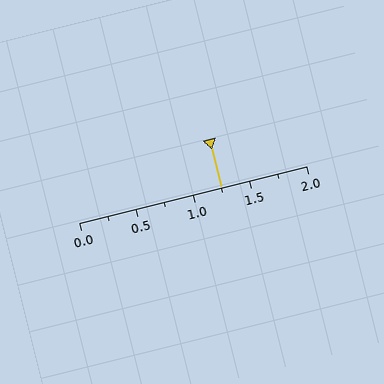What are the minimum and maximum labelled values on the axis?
The axis runs from 0.0 to 2.0.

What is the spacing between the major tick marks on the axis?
The major ticks are spaced 0.5 apart.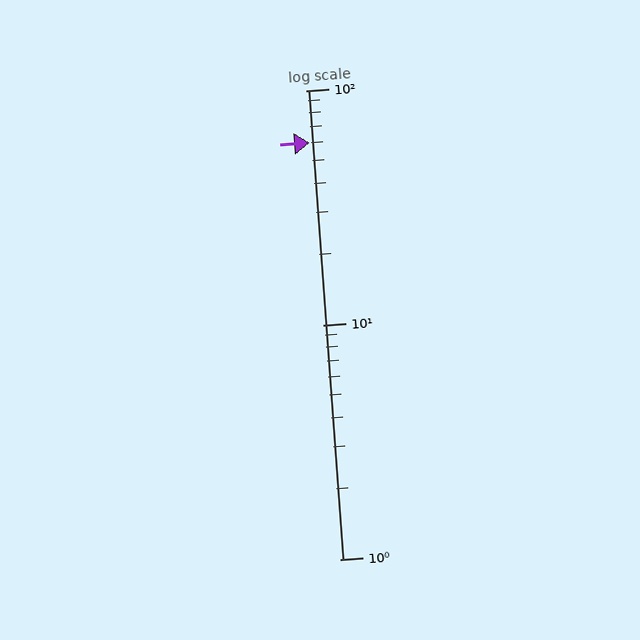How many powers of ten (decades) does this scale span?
The scale spans 2 decades, from 1 to 100.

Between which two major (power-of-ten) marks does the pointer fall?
The pointer is between 10 and 100.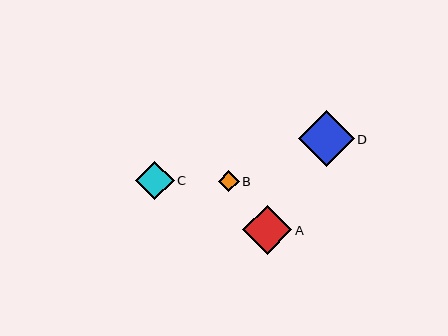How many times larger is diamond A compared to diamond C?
Diamond A is approximately 1.3 times the size of diamond C.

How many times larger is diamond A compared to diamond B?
Diamond A is approximately 2.3 times the size of diamond B.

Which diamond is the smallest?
Diamond B is the smallest with a size of approximately 21 pixels.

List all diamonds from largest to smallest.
From largest to smallest: D, A, C, B.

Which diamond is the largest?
Diamond D is the largest with a size of approximately 55 pixels.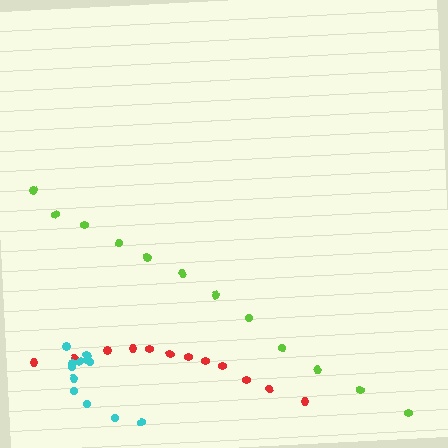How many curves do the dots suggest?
There are 3 distinct paths.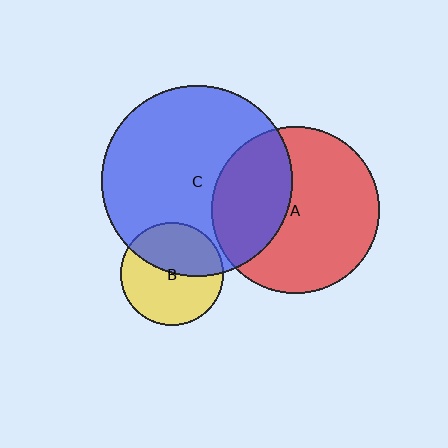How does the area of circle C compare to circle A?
Approximately 1.3 times.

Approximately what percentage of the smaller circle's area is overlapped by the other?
Approximately 35%.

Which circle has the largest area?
Circle C (blue).